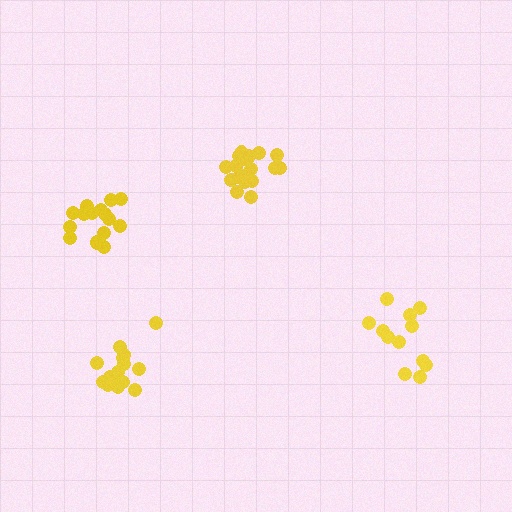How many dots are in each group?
Group 1: 16 dots, Group 2: 15 dots, Group 3: 18 dots, Group 4: 12 dots (61 total).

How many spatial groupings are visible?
There are 4 spatial groupings.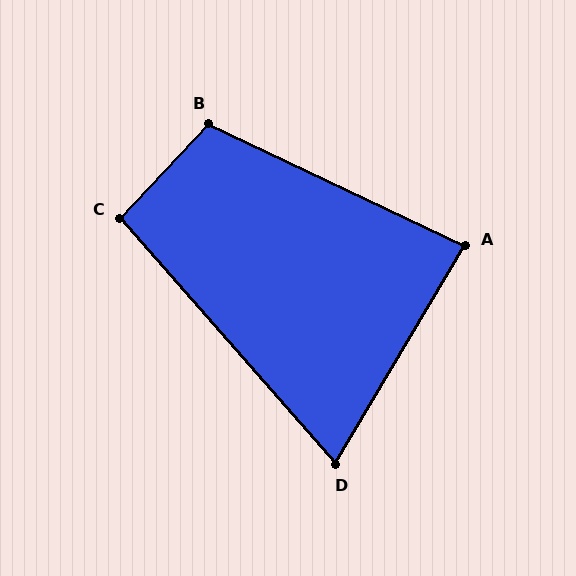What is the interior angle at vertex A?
Approximately 85 degrees (acute).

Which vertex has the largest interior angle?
B, at approximately 108 degrees.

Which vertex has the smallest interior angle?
D, at approximately 72 degrees.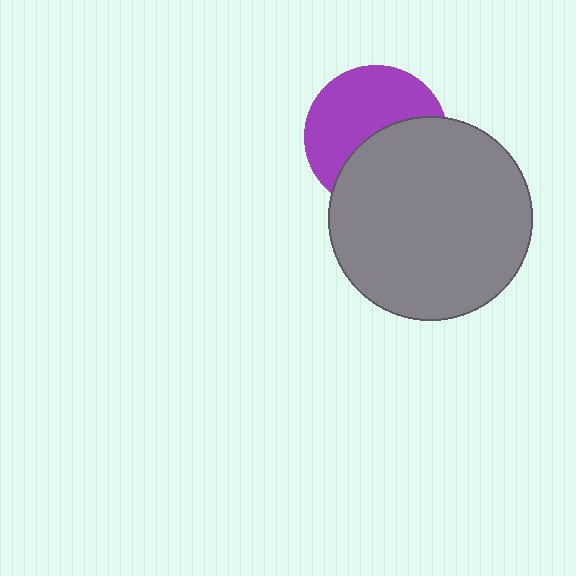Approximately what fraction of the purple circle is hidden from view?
Roughly 46% of the purple circle is hidden behind the gray circle.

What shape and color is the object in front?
The object in front is a gray circle.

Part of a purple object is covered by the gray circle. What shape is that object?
It is a circle.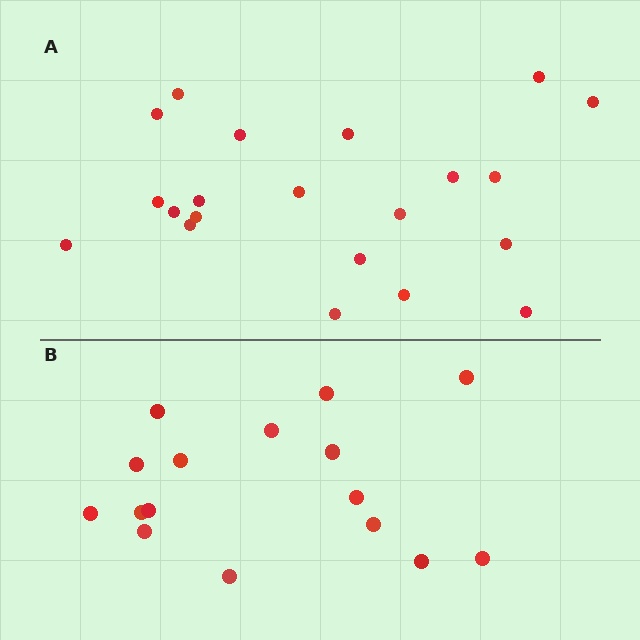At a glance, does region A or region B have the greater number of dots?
Region A (the top region) has more dots.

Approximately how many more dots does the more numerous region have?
Region A has about 5 more dots than region B.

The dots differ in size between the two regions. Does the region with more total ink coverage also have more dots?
No. Region B has more total ink coverage because its dots are larger, but region A actually contains more individual dots. Total area can be misleading — the number of items is what matters here.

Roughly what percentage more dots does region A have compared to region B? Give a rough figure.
About 30% more.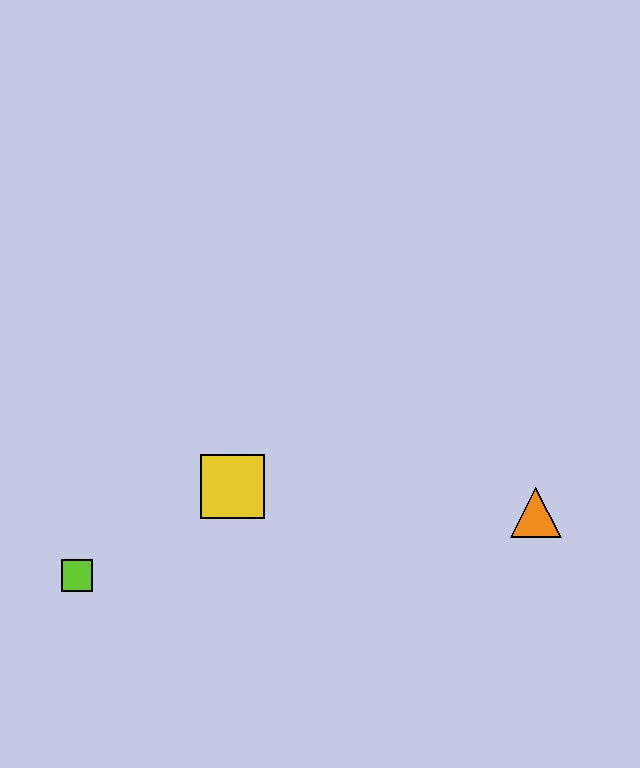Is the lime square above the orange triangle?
No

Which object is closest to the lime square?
The yellow square is closest to the lime square.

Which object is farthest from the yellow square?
The orange triangle is farthest from the yellow square.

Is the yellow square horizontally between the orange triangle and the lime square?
Yes